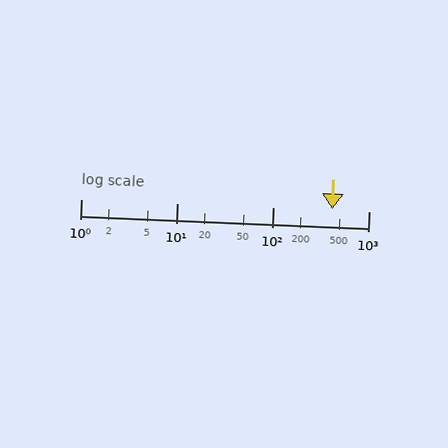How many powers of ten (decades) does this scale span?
The scale spans 3 decades, from 1 to 1000.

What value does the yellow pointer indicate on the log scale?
The pointer indicates approximately 420.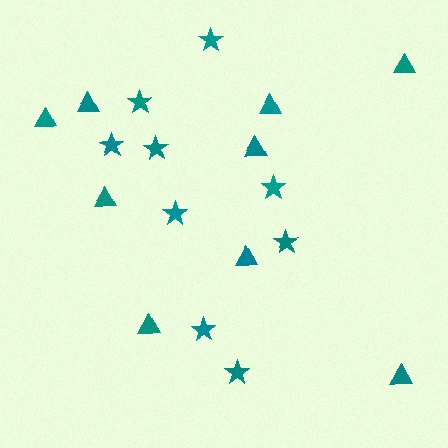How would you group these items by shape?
There are 2 groups: one group of stars (9) and one group of triangles (9).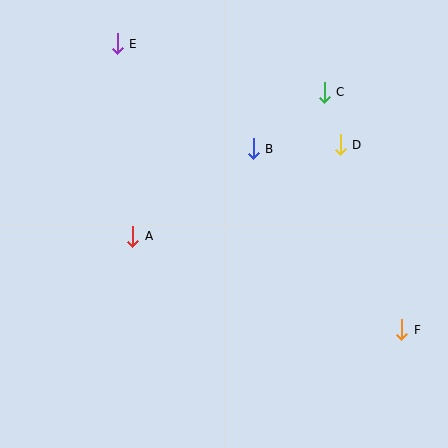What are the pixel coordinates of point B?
Point B is at (253, 149).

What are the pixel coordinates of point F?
Point F is at (402, 330).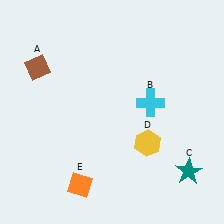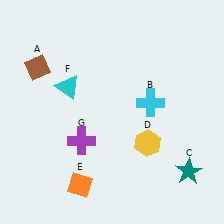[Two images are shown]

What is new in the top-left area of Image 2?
A cyan triangle (F) was added in the top-left area of Image 2.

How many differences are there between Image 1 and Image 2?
There are 2 differences between the two images.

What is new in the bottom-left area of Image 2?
A purple cross (G) was added in the bottom-left area of Image 2.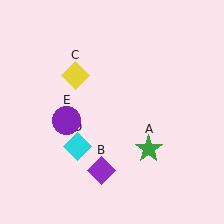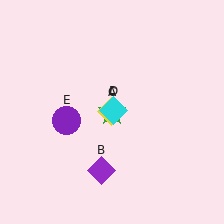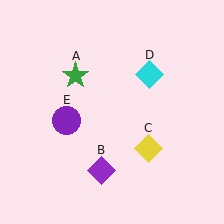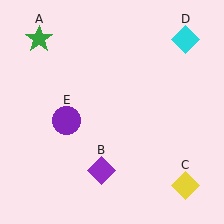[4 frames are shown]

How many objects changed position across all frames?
3 objects changed position: green star (object A), yellow diamond (object C), cyan diamond (object D).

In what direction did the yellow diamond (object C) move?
The yellow diamond (object C) moved down and to the right.